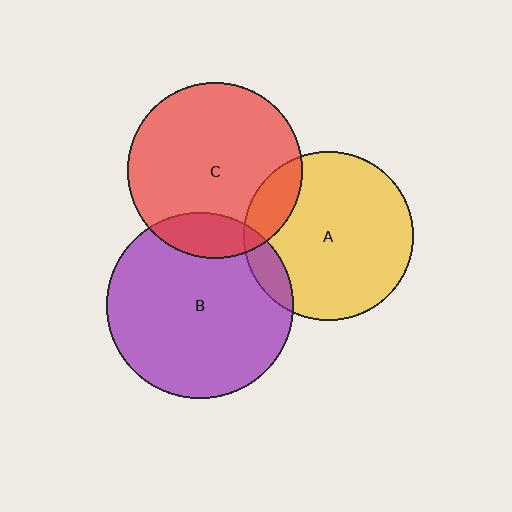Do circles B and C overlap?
Yes.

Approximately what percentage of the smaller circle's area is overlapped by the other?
Approximately 15%.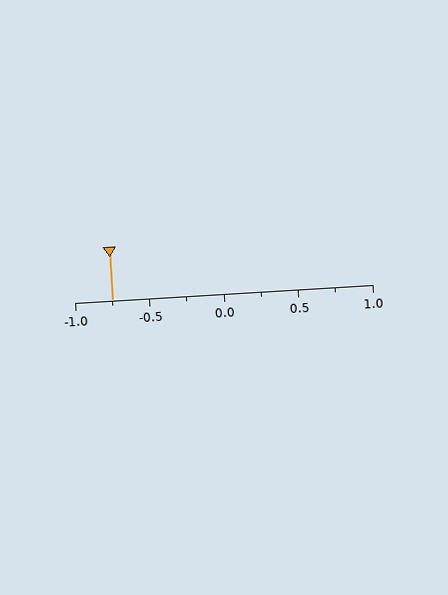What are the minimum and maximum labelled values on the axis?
The axis runs from -1.0 to 1.0.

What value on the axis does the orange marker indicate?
The marker indicates approximately -0.75.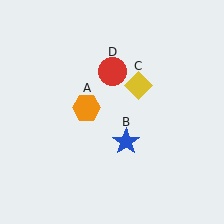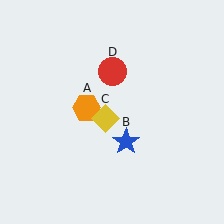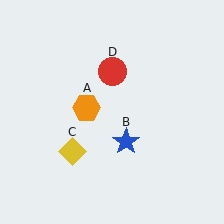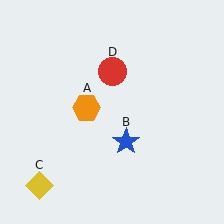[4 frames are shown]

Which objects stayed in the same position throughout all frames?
Orange hexagon (object A) and blue star (object B) and red circle (object D) remained stationary.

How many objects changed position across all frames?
1 object changed position: yellow diamond (object C).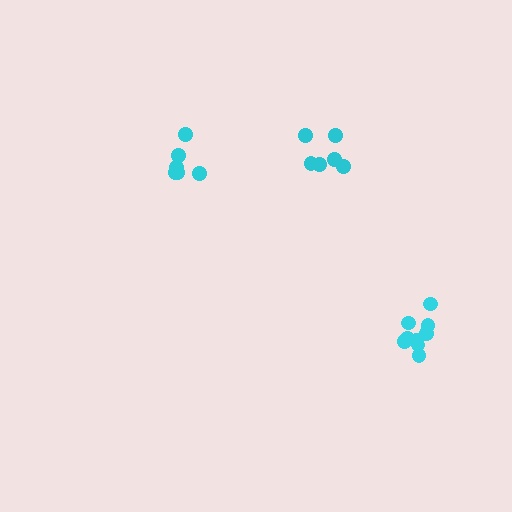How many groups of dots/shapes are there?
There are 3 groups.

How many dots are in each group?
Group 1: 6 dots, Group 2: 9 dots, Group 3: 6 dots (21 total).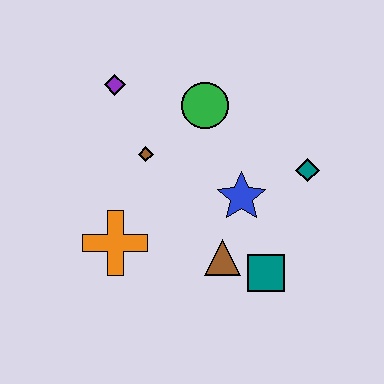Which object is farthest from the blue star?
The purple diamond is farthest from the blue star.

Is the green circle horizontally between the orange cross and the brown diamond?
No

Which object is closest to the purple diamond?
The brown diamond is closest to the purple diamond.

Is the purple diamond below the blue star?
No